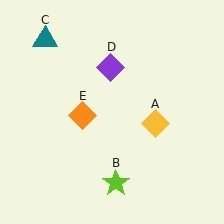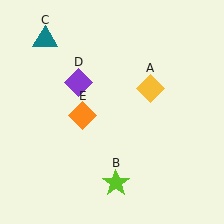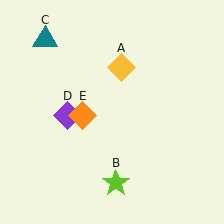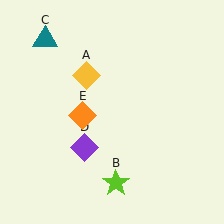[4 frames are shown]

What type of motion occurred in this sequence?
The yellow diamond (object A), purple diamond (object D) rotated counterclockwise around the center of the scene.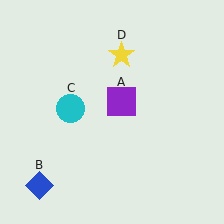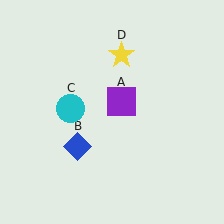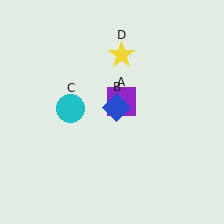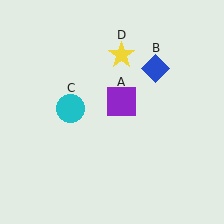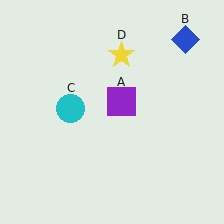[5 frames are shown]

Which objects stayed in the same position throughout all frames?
Purple square (object A) and cyan circle (object C) and yellow star (object D) remained stationary.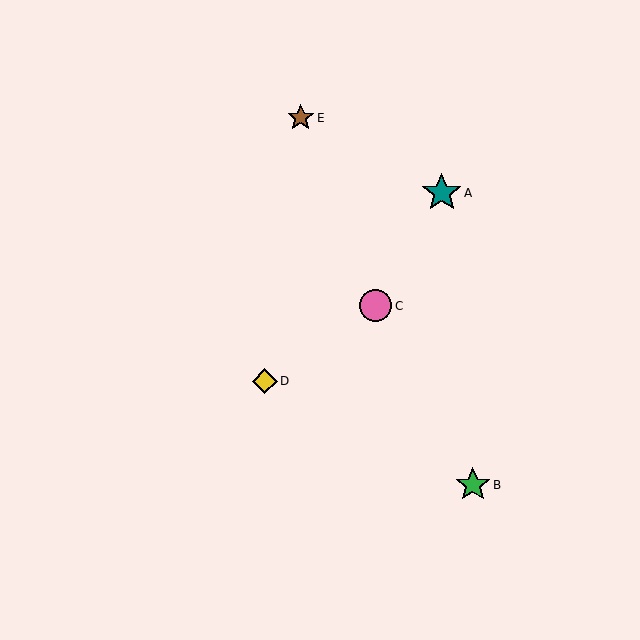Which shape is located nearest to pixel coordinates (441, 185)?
The teal star (labeled A) at (442, 193) is nearest to that location.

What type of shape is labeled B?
Shape B is a green star.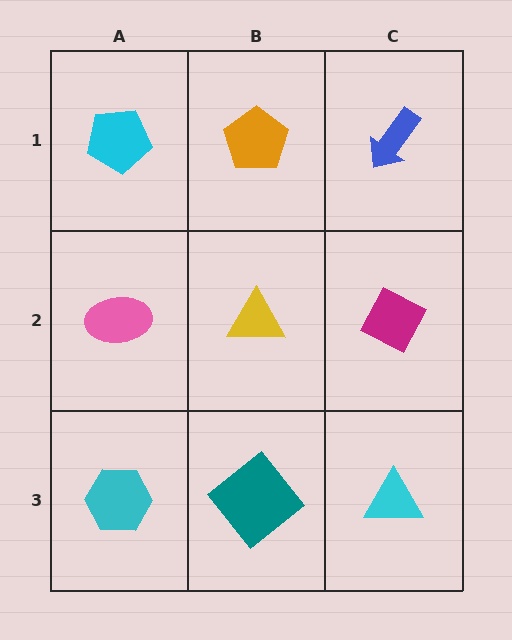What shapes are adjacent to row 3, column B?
A yellow triangle (row 2, column B), a cyan hexagon (row 3, column A), a cyan triangle (row 3, column C).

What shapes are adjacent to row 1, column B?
A yellow triangle (row 2, column B), a cyan pentagon (row 1, column A), a blue arrow (row 1, column C).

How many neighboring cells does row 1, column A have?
2.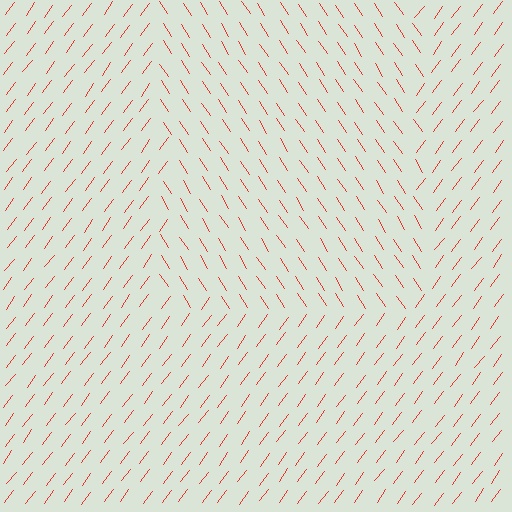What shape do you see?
I see a rectangle.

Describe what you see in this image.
The image is filled with small red line segments. A rectangle region in the image has lines oriented differently from the surrounding lines, creating a visible texture boundary.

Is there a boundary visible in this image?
Yes, there is a texture boundary formed by a change in line orientation.